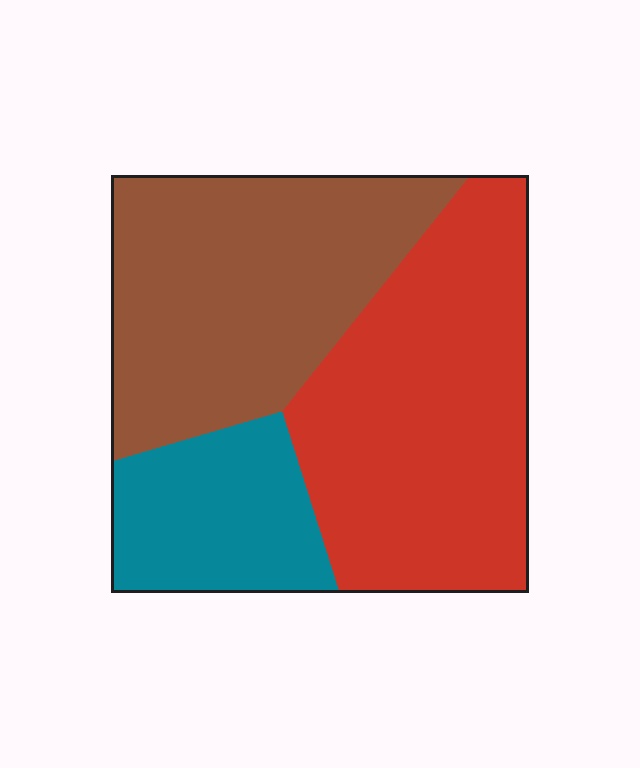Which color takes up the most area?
Red, at roughly 45%.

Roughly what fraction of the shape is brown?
Brown covers 38% of the shape.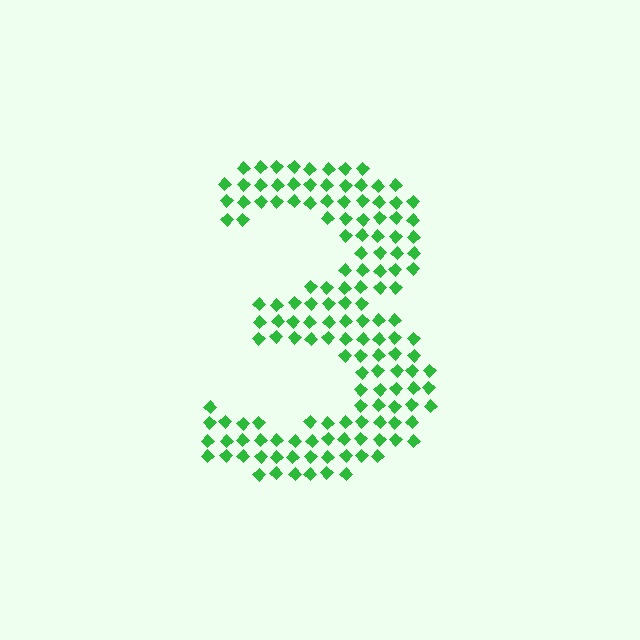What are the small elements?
The small elements are diamonds.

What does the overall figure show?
The overall figure shows the digit 3.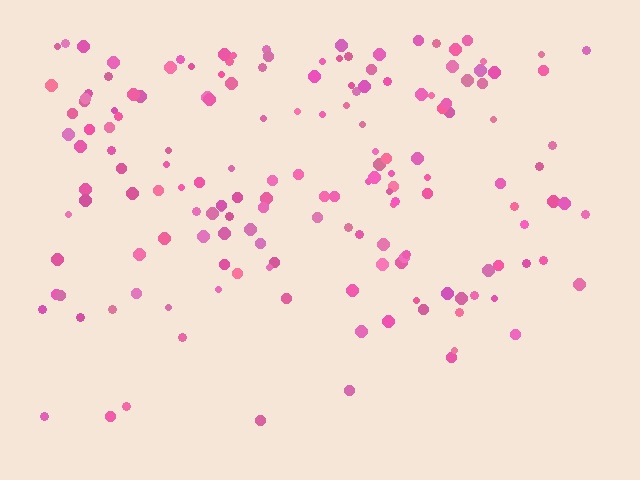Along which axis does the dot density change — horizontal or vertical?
Vertical.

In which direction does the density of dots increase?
From bottom to top, with the top side densest.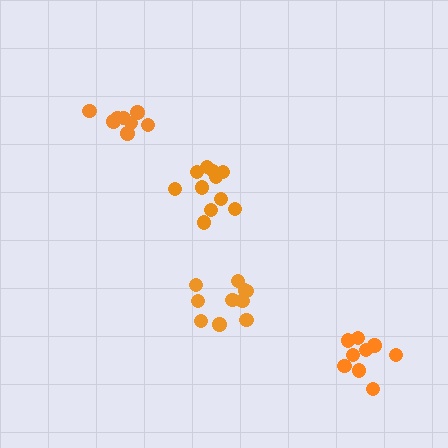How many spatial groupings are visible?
There are 4 spatial groupings.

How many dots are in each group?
Group 1: 10 dots, Group 2: 11 dots, Group 3: 10 dots, Group 4: 8 dots (39 total).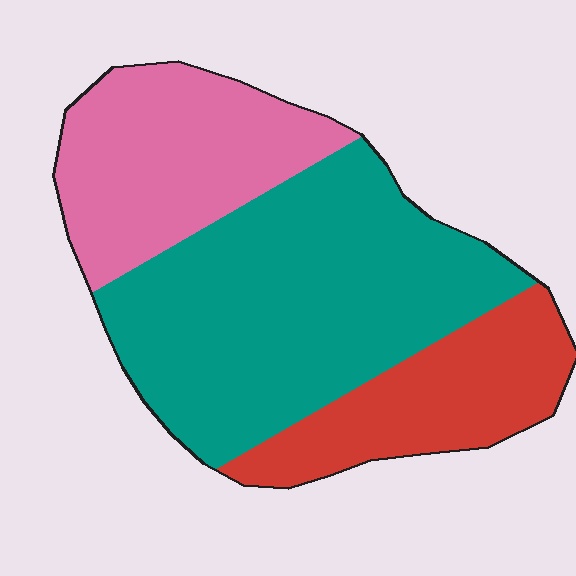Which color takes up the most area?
Teal, at roughly 50%.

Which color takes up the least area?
Red, at roughly 20%.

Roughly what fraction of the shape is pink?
Pink takes up between a sixth and a third of the shape.